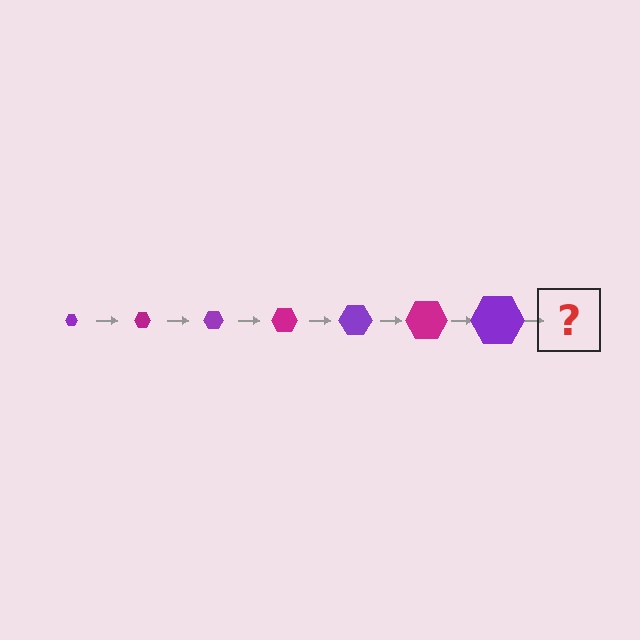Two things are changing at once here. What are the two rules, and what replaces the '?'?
The two rules are that the hexagon grows larger each step and the color cycles through purple and magenta. The '?' should be a magenta hexagon, larger than the previous one.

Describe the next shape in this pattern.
It should be a magenta hexagon, larger than the previous one.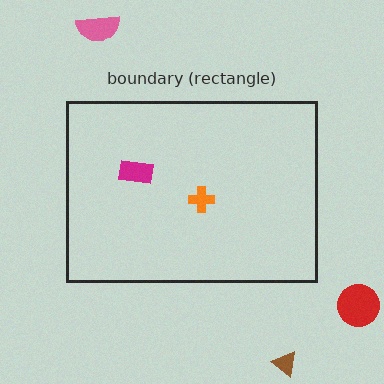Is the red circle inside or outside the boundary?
Outside.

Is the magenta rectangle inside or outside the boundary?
Inside.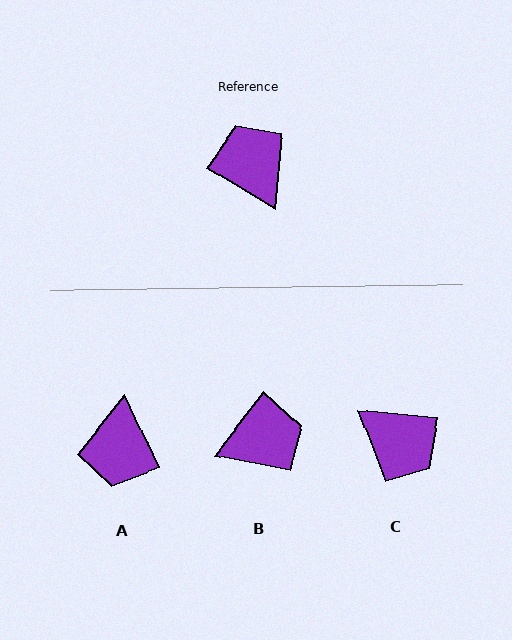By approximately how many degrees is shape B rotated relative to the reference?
Approximately 96 degrees clockwise.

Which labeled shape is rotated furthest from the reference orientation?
C, about 154 degrees away.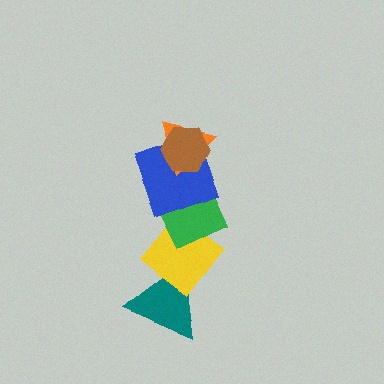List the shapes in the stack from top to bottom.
From top to bottom: the brown hexagon, the orange triangle, the blue square, the green diamond, the yellow diamond, the teal triangle.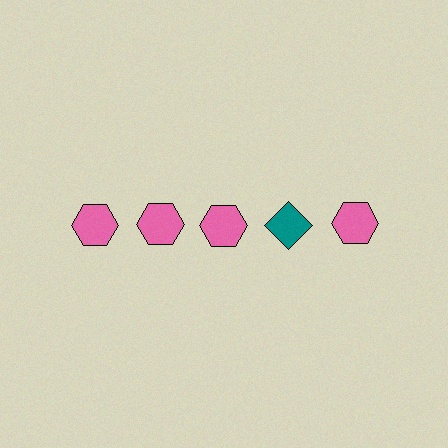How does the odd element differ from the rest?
It differs in both color (teal instead of pink) and shape (diamond instead of hexagon).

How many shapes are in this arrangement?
There are 5 shapes arranged in a grid pattern.